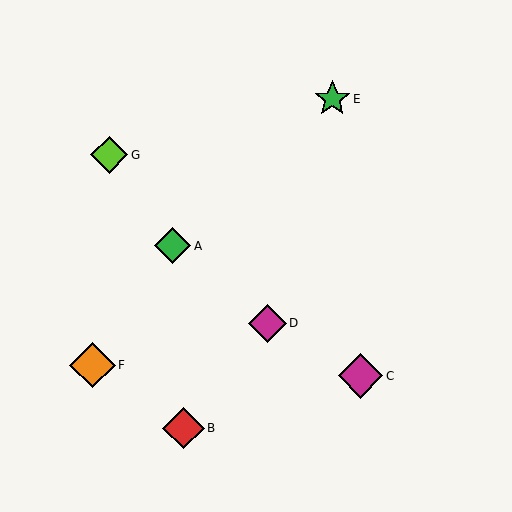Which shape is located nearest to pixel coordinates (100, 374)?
The orange diamond (labeled F) at (92, 365) is nearest to that location.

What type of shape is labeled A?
Shape A is a green diamond.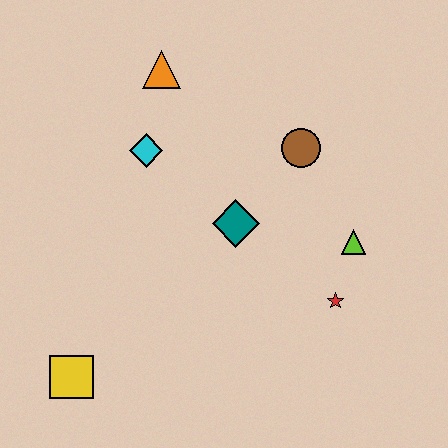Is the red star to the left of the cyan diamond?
No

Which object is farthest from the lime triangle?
The yellow square is farthest from the lime triangle.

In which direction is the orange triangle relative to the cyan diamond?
The orange triangle is above the cyan diamond.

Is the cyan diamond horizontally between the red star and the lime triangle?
No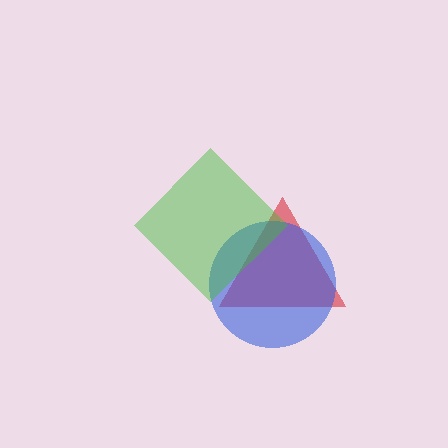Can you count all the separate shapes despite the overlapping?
Yes, there are 3 separate shapes.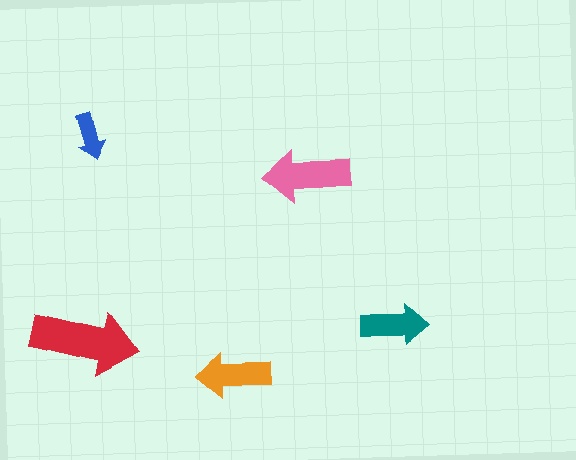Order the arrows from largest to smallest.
the red one, the pink one, the orange one, the teal one, the blue one.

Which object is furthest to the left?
The red arrow is leftmost.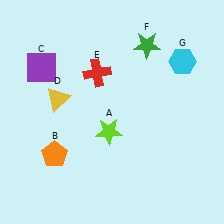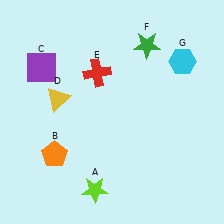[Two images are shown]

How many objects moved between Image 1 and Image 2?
1 object moved between the two images.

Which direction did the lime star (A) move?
The lime star (A) moved down.